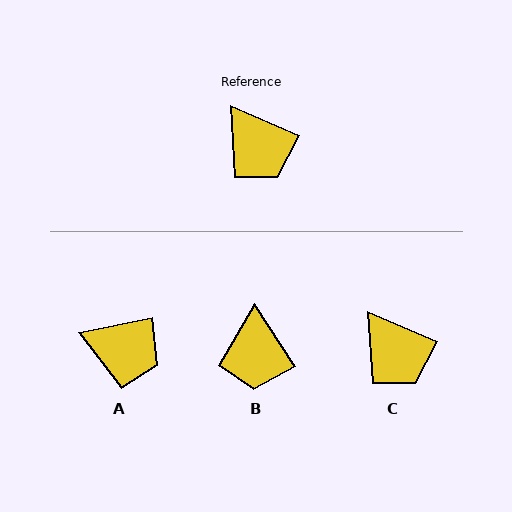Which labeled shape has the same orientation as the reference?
C.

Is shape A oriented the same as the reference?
No, it is off by about 34 degrees.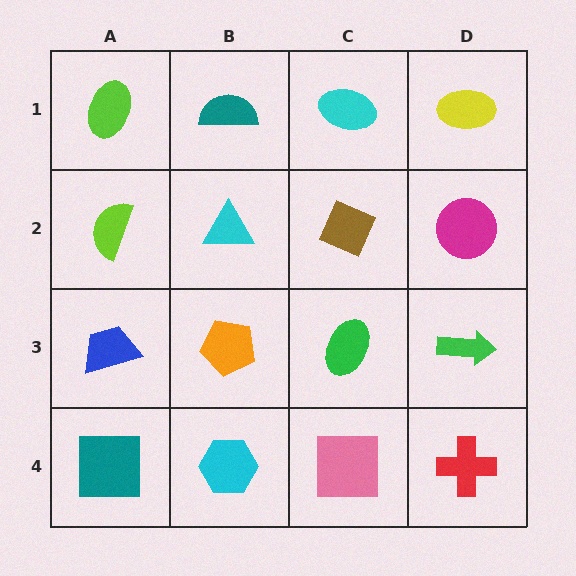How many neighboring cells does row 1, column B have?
3.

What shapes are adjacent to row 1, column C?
A brown diamond (row 2, column C), a teal semicircle (row 1, column B), a yellow ellipse (row 1, column D).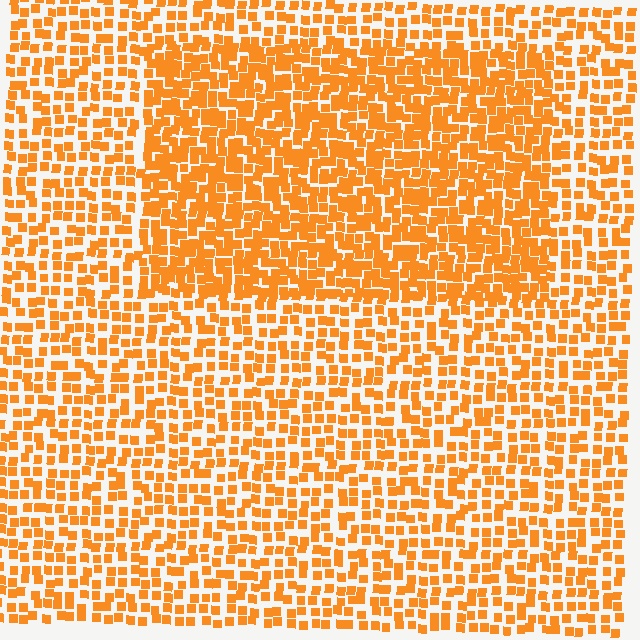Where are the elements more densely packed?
The elements are more densely packed inside the rectangle boundary.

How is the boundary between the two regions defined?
The boundary is defined by a change in element density (approximately 1.7x ratio). All elements are the same color, size, and shape.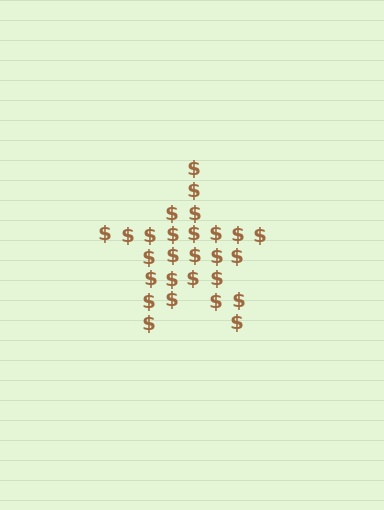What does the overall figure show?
The overall figure shows a star.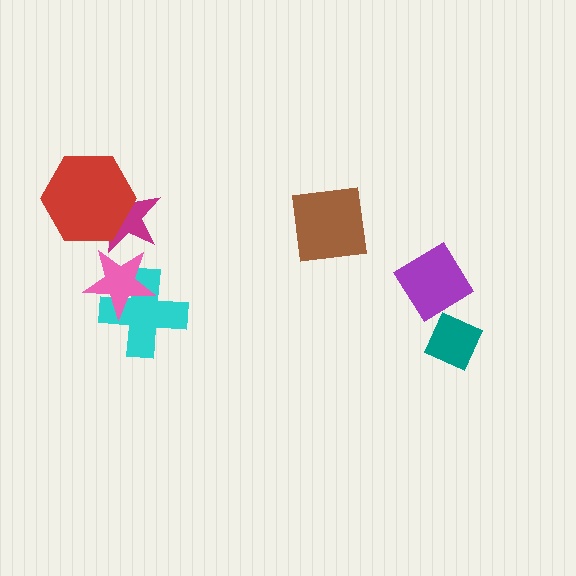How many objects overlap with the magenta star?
2 objects overlap with the magenta star.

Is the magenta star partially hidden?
Yes, it is partially covered by another shape.